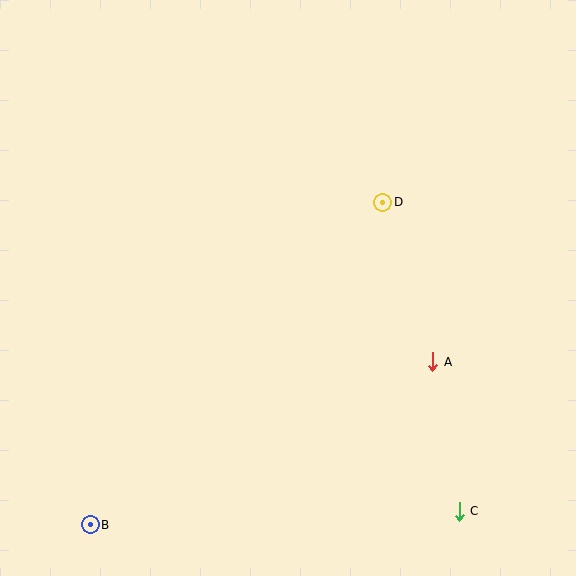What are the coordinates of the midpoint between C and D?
The midpoint between C and D is at (421, 357).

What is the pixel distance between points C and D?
The distance between C and D is 318 pixels.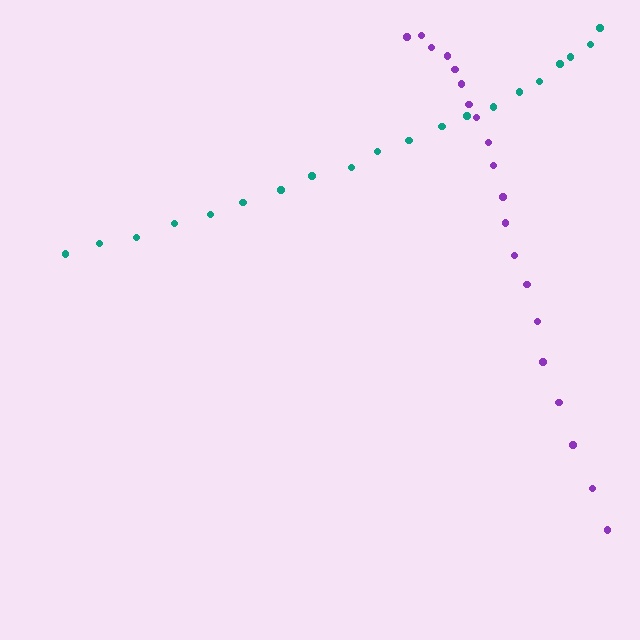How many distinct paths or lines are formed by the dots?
There are 2 distinct paths.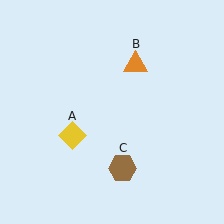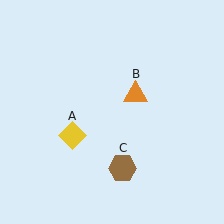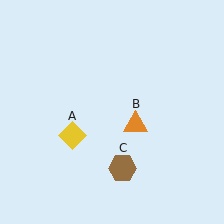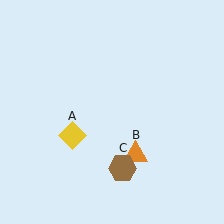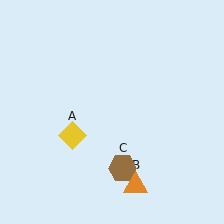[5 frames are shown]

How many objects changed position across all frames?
1 object changed position: orange triangle (object B).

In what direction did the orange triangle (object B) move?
The orange triangle (object B) moved down.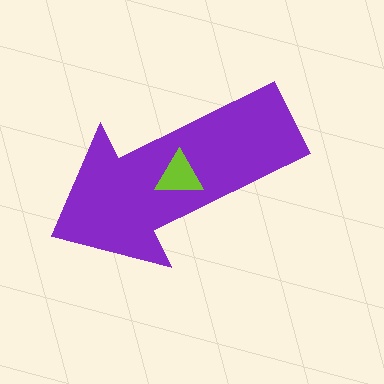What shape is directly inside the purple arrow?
The lime triangle.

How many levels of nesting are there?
2.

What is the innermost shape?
The lime triangle.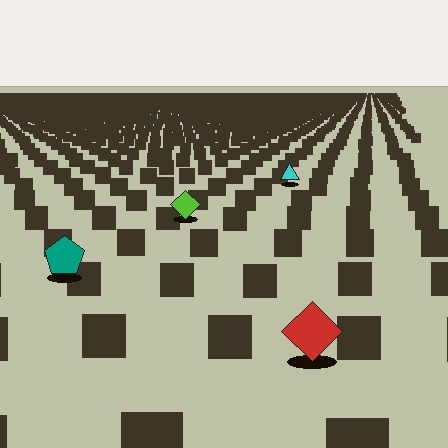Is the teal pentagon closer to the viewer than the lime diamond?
Yes. The teal pentagon is closer — you can tell from the texture gradient: the ground texture is coarser near it.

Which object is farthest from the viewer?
The cyan triangle is farthest from the viewer. It appears smaller and the ground texture around it is denser.